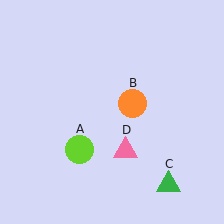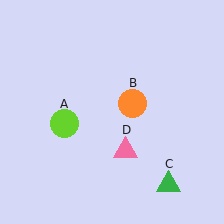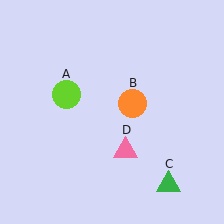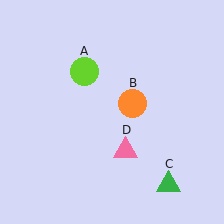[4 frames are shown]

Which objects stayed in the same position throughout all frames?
Orange circle (object B) and green triangle (object C) and pink triangle (object D) remained stationary.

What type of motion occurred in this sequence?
The lime circle (object A) rotated clockwise around the center of the scene.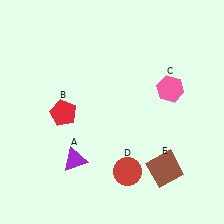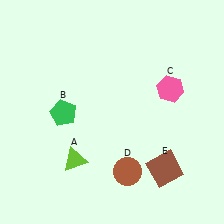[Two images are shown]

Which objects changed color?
A changed from purple to lime. B changed from red to green. D changed from red to brown.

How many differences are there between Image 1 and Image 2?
There are 3 differences between the two images.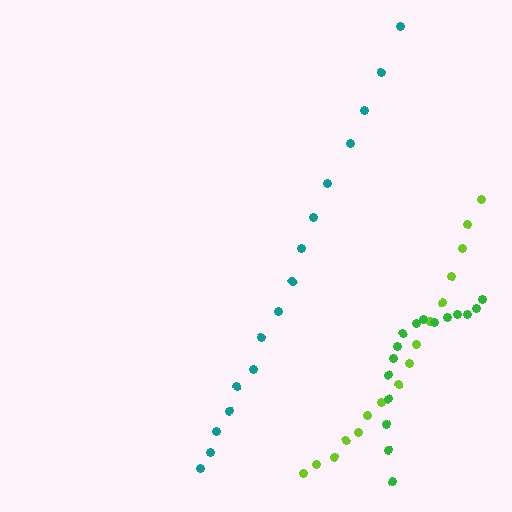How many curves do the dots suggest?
There are 3 distinct paths.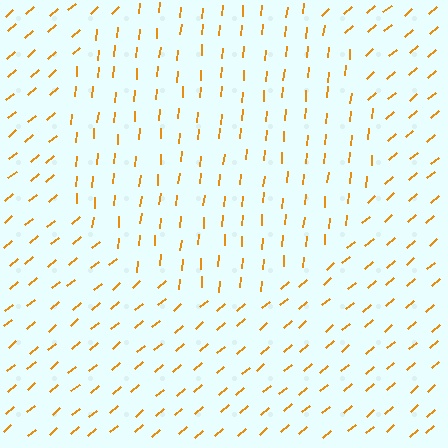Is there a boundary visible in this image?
Yes, there is a texture boundary formed by a change in line orientation.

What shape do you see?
I see a circle.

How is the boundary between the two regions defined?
The boundary is defined purely by a change in line orientation (approximately 45 degrees difference). All lines are the same color and thickness.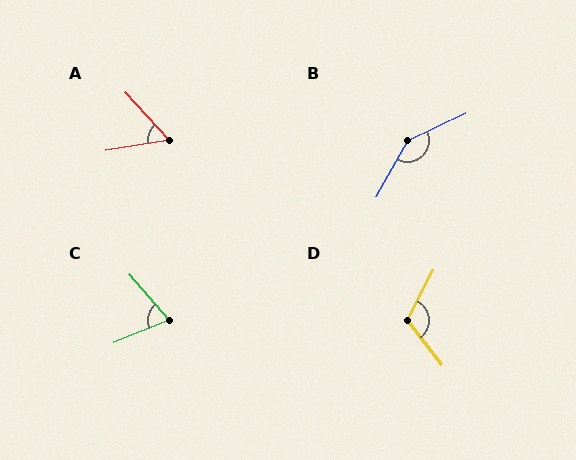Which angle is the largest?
B, at approximately 144 degrees.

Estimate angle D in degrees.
Approximately 115 degrees.